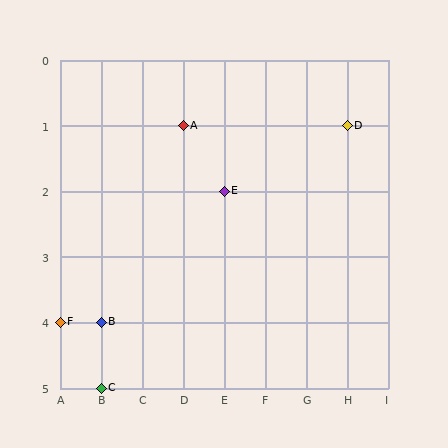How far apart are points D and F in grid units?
Points D and F are 7 columns and 3 rows apart (about 7.6 grid units diagonally).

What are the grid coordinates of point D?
Point D is at grid coordinates (H, 1).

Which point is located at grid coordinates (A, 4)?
Point F is at (A, 4).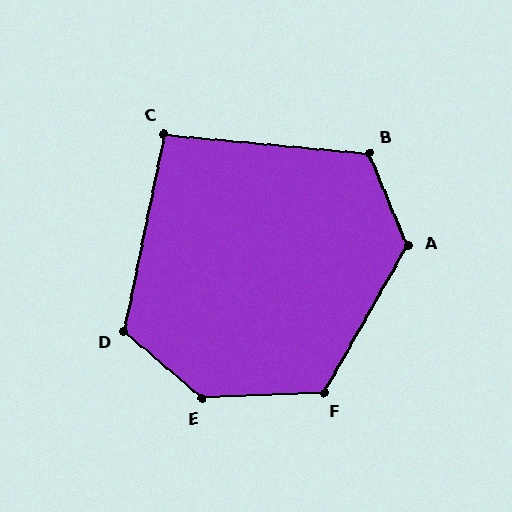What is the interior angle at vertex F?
Approximately 123 degrees (obtuse).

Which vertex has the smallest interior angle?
C, at approximately 96 degrees.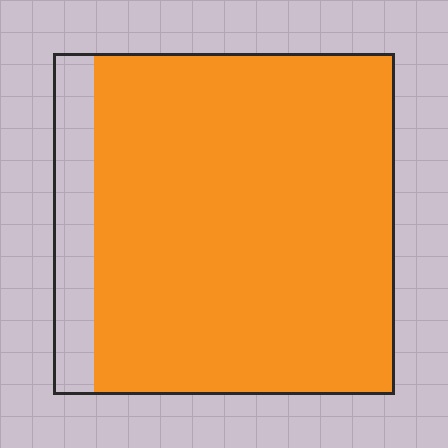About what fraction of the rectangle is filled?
About seven eighths (7/8).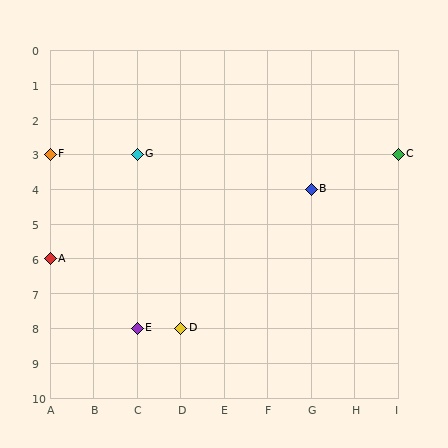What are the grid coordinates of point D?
Point D is at grid coordinates (D, 8).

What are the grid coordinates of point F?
Point F is at grid coordinates (A, 3).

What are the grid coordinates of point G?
Point G is at grid coordinates (C, 3).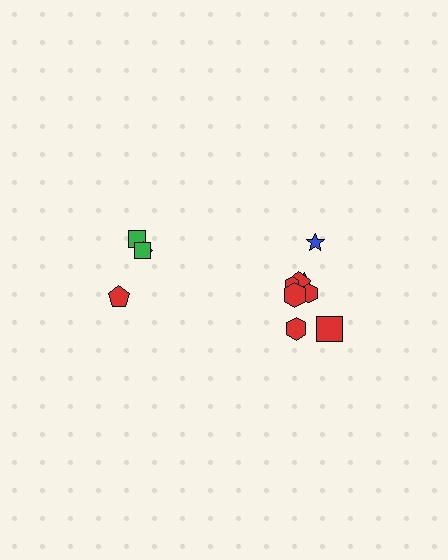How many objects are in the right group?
There are 8 objects.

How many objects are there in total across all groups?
There are 12 objects.